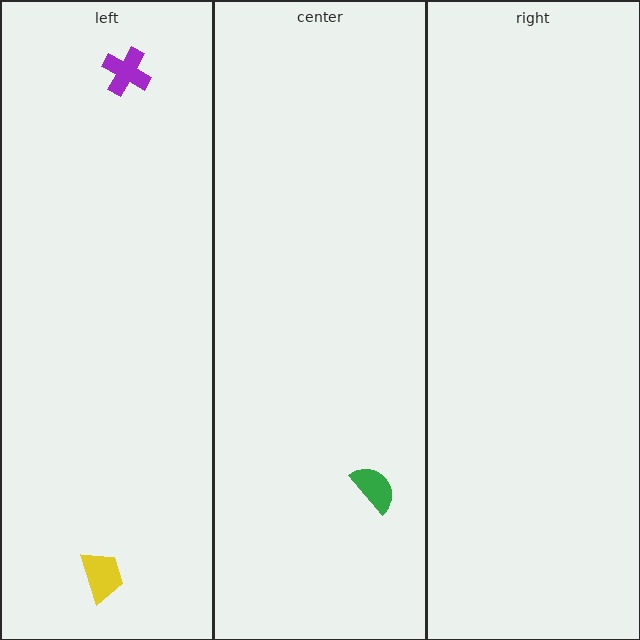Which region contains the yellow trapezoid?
The left region.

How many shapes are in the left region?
2.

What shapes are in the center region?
The green semicircle.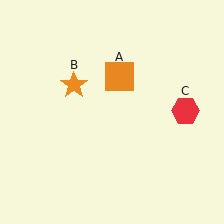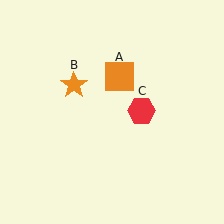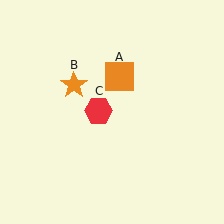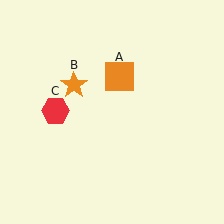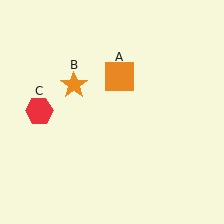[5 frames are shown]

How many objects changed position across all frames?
1 object changed position: red hexagon (object C).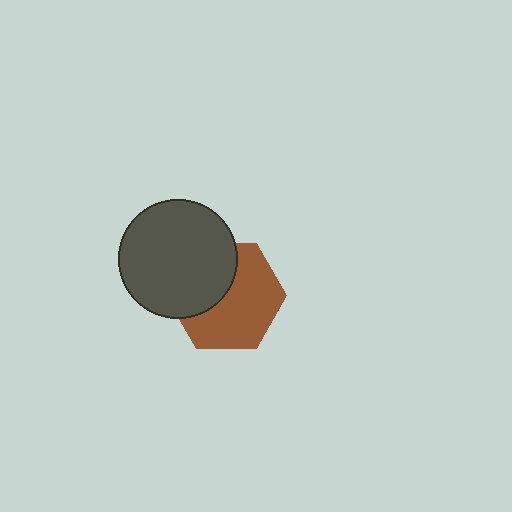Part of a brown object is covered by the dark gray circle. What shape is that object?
It is a hexagon.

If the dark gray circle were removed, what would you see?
You would see the complete brown hexagon.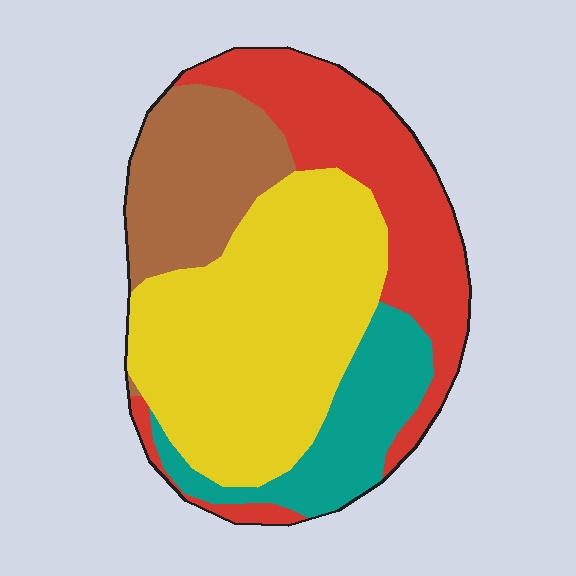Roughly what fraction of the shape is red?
Red takes up about one quarter (1/4) of the shape.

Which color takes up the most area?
Yellow, at roughly 40%.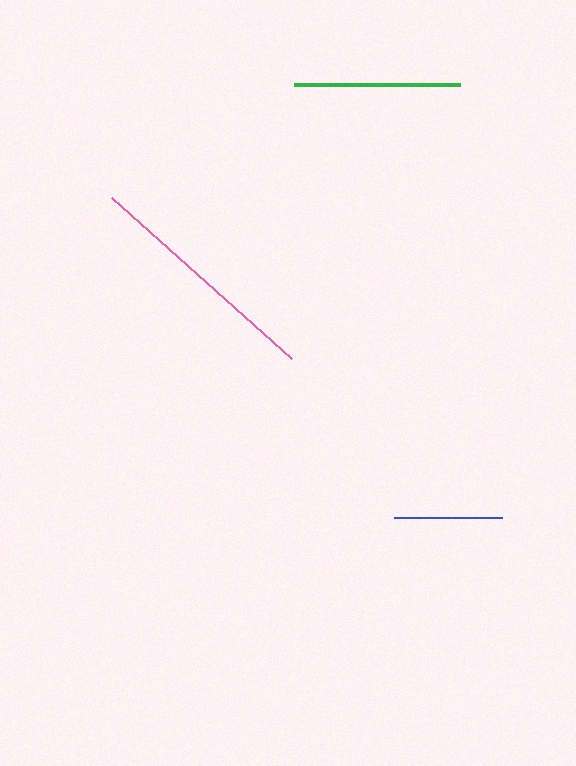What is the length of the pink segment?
The pink segment is approximately 242 pixels long.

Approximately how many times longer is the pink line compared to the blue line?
The pink line is approximately 2.2 times the length of the blue line.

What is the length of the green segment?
The green segment is approximately 167 pixels long.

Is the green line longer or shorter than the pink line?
The pink line is longer than the green line.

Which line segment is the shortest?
The blue line is the shortest at approximately 108 pixels.